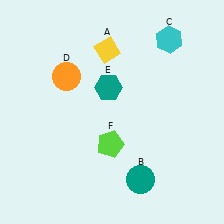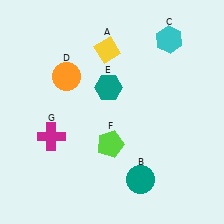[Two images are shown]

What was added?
A magenta cross (G) was added in Image 2.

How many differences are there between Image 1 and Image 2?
There is 1 difference between the two images.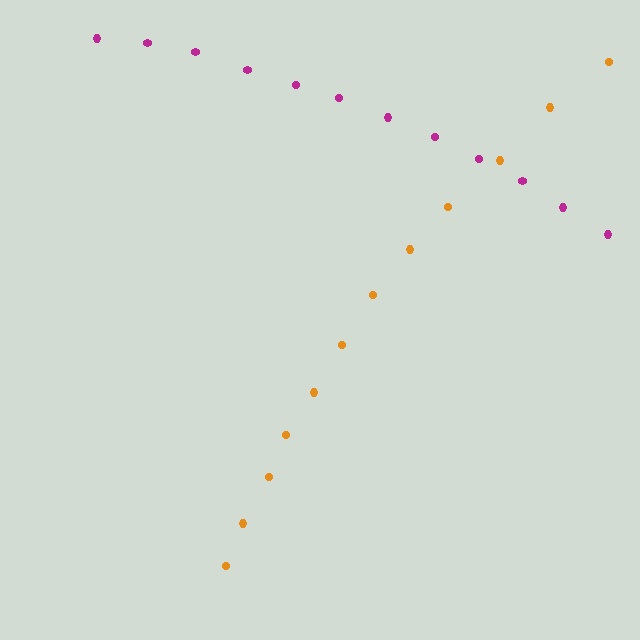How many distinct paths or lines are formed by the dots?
There are 2 distinct paths.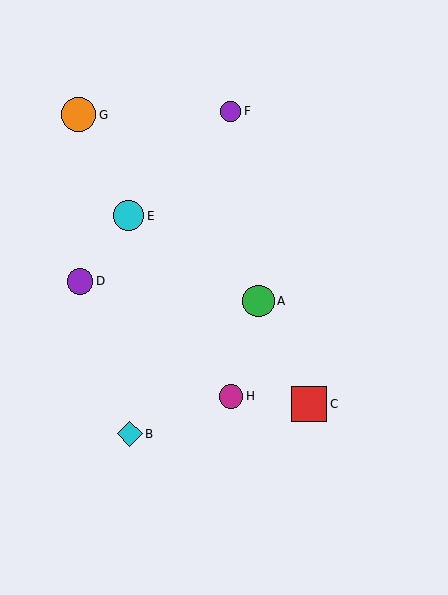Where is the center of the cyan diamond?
The center of the cyan diamond is at (130, 434).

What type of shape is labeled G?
Shape G is an orange circle.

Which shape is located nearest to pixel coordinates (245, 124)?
The purple circle (labeled F) at (231, 111) is nearest to that location.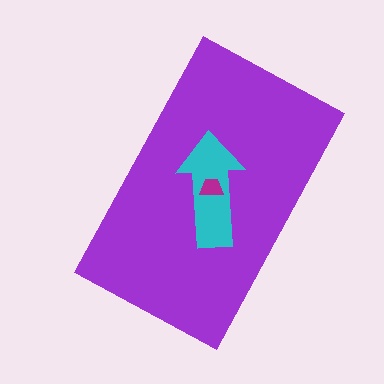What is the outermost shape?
The purple rectangle.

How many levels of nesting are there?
3.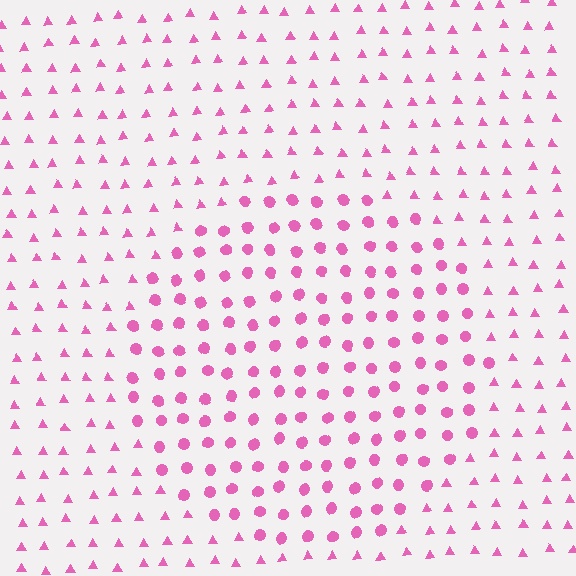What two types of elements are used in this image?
The image uses circles inside the circle region and triangles outside it.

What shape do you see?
I see a circle.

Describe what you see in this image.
The image is filled with small pink elements arranged in a uniform grid. A circle-shaped region contains circles, while the surrounding area contains triangles. The boundary is defined purely by the change in element shape.